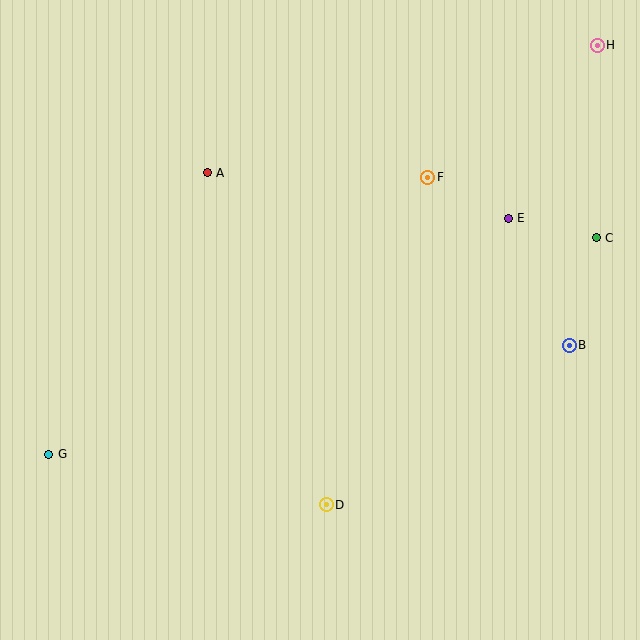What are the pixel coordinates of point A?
Point A is at (207, 173).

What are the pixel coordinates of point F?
Point F is at (428, 177).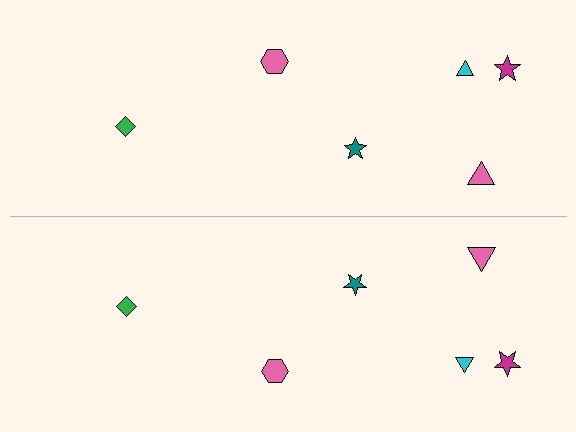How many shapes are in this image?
There are 12 shapes in this image.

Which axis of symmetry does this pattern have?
The pattern has a horizontal axis of symmetry running through the center of the image.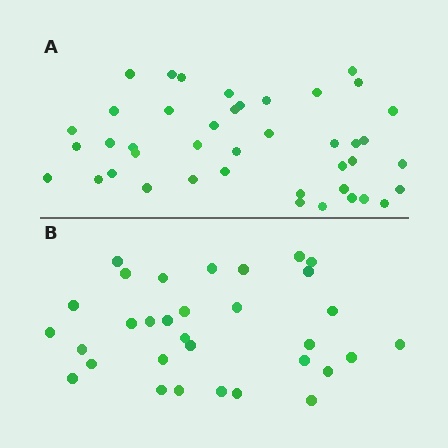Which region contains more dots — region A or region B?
Region A (the top region) has more dots.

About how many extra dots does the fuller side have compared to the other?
Region A has roughly 10 or so more dots than region B.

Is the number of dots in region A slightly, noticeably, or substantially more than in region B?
Region A has noticeably more, but not dramatically so. The ratio is roughly 1.3 to 1.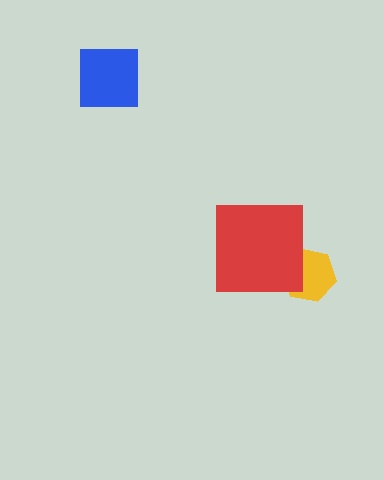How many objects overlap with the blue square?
0 objects overlap with the blue square.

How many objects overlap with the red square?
1 object overlaps with the red square.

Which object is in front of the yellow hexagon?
The red square is in front of the yellow hexagon.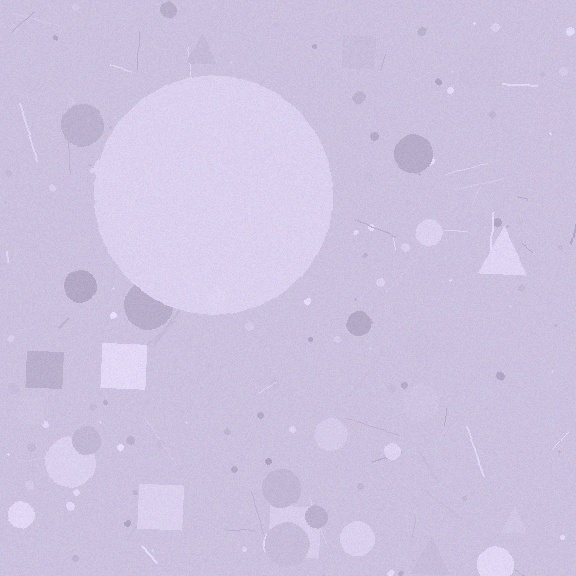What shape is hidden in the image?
A circle is hidden in the image.